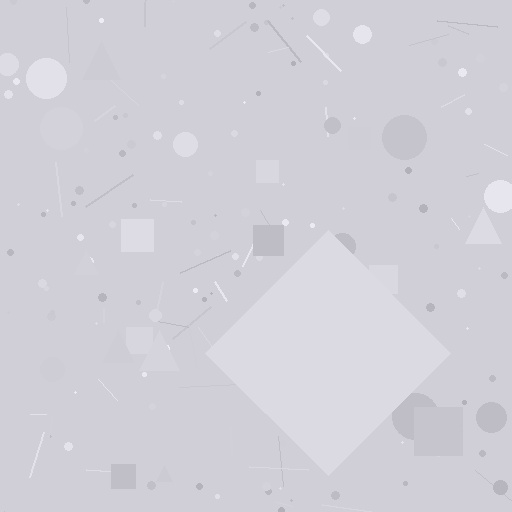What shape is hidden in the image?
A diamond is hidden in the image.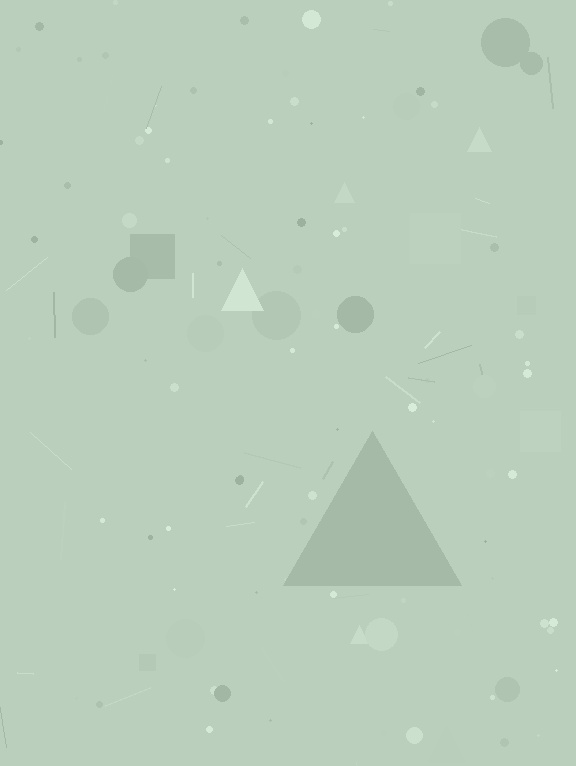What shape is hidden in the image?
A triangle is hidden in the image.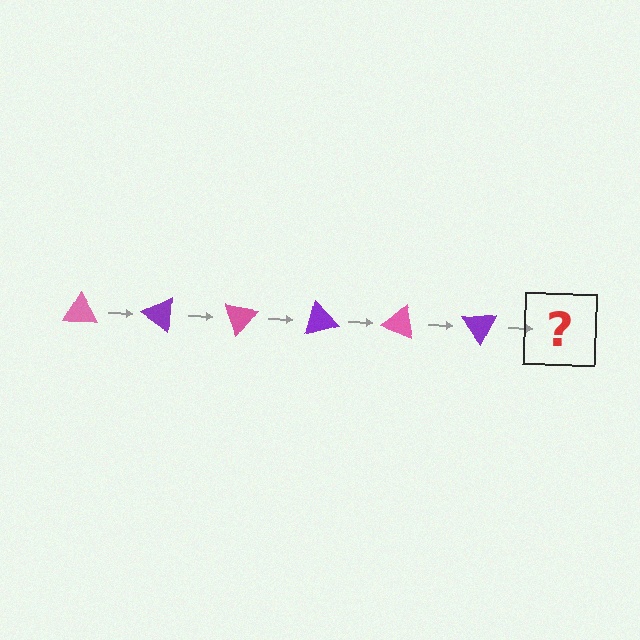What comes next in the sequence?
The next element should be a pink triangle, rotated 210 degrees from the start.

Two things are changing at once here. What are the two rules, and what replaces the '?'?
The two rules are that it rotates 35 degrees each step and the color cycles through pink and purple. The '?' should be a pink triangle, rotated 210 degrees from the start.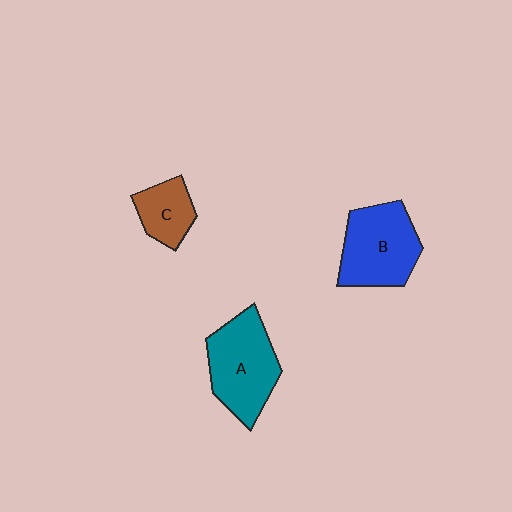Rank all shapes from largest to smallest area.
From largest to smallest: A (teal), B (blue), C (brown).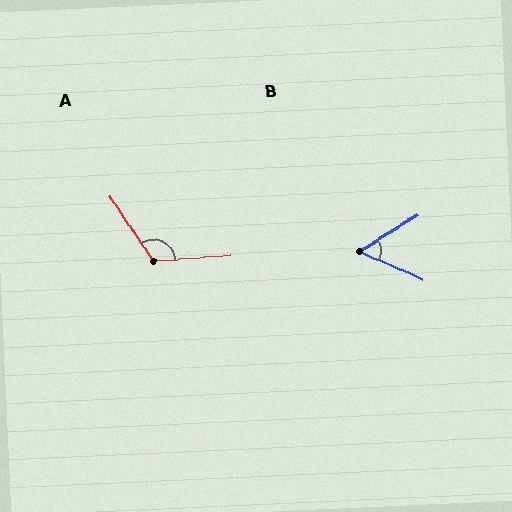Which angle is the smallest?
B, at approximately 56 degrees.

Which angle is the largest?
A, at approximately 120 degrees.